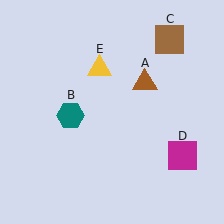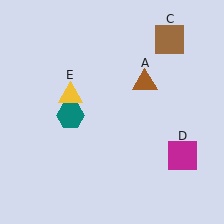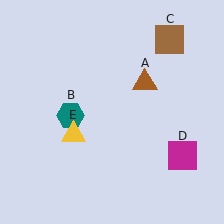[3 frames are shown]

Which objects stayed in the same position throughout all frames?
Brown triangle (object A) and teal hexagon (object B) and brown square (object C) and magenta square (object D) remained stationary.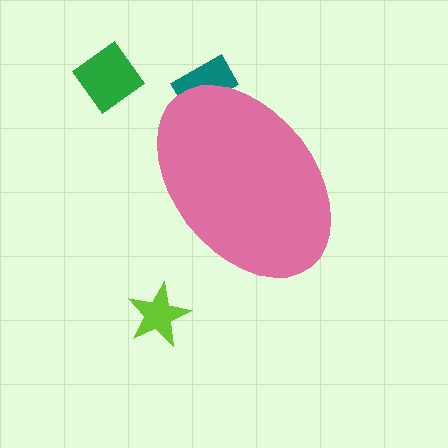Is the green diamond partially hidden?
No, the green diamond is fully visible.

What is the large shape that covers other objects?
A pink ellipse.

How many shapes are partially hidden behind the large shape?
1 shape is partially hidden.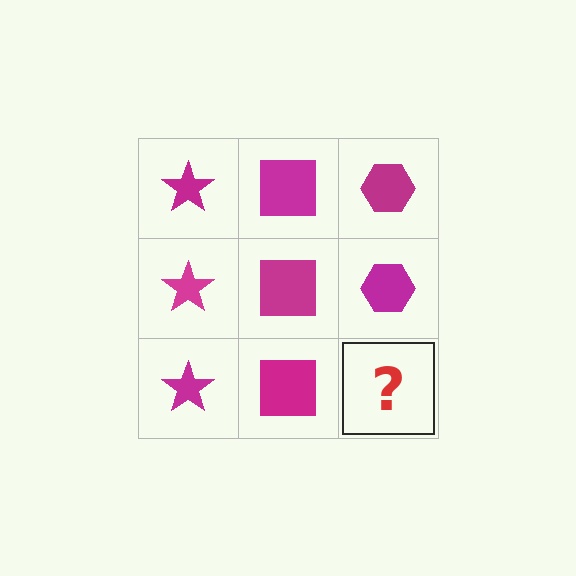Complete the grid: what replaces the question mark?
The question mark should be replaced with a magenta hexagon.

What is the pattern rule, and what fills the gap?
The rule is that each column has a consistent shape. The gap should be filled with a magenta hexagon.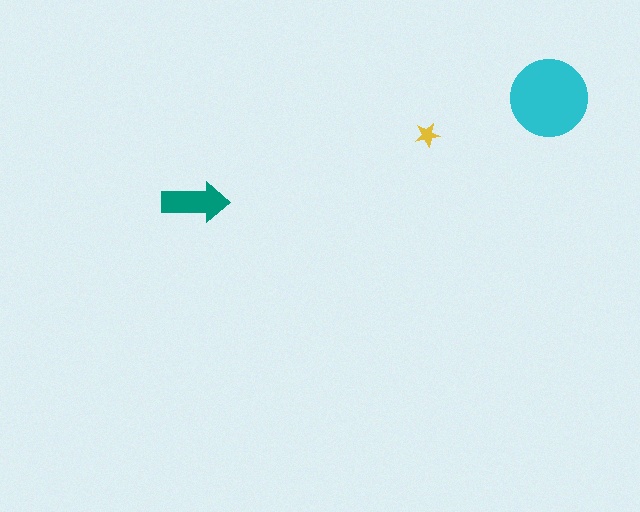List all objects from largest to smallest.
The cyan circle, the teal arrow, the yellow star.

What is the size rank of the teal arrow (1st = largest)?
2nd.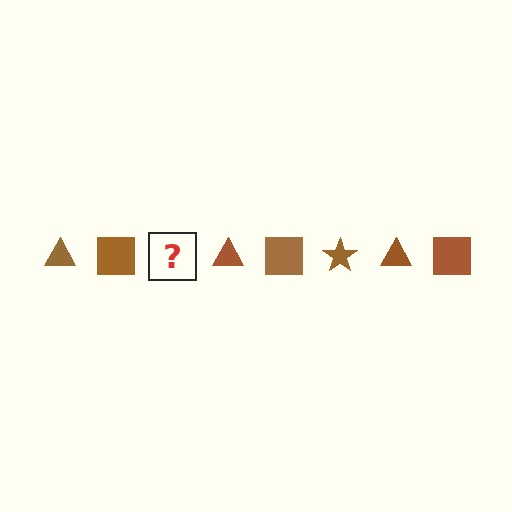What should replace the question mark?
The question mark should be replaced with a brown star.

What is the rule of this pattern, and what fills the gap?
The rule is that the pattern cycles through triangle, square, star shapes in brown. The gap should be filled with a brown star.